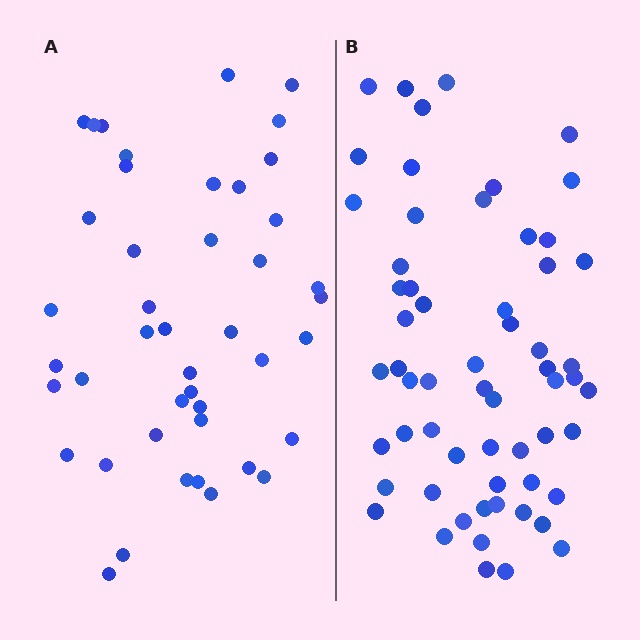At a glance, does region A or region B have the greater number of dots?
Region B (the right region) has more dots.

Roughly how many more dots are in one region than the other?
Region B has approximately 15 more dots than region A.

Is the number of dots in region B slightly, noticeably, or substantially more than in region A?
Region B has noticeably more, but not dramatically so. The ratio is roughly 1.4 to 1.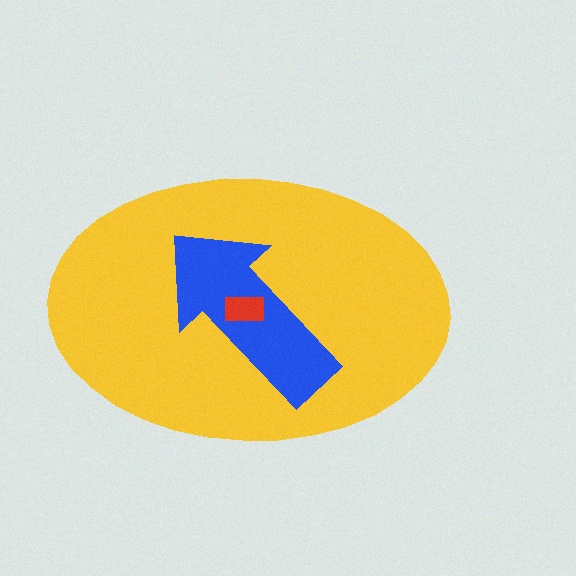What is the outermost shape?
The yellow ellipse.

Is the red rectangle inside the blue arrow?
Yes.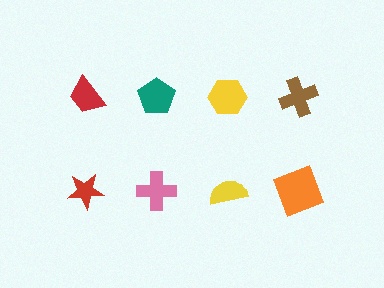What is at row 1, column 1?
A red trapezoid.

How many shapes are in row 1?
4 shapes.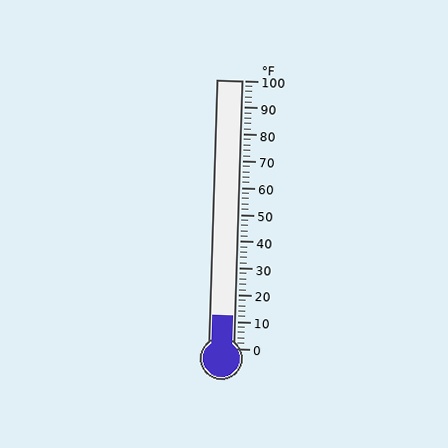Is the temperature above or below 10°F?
The temperature is above 10°F.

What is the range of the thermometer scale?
The thermometer scale ranges from 0°F to 100°F.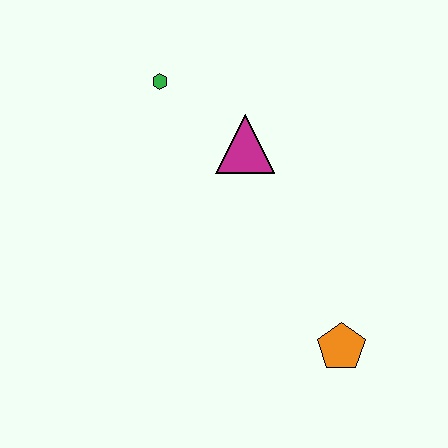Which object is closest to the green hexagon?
The magenta triangle is closest to the green hexagon.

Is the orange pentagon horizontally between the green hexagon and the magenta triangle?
No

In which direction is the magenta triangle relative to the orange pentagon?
The magenta triangle is above the orange pentagon.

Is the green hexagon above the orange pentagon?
Yes